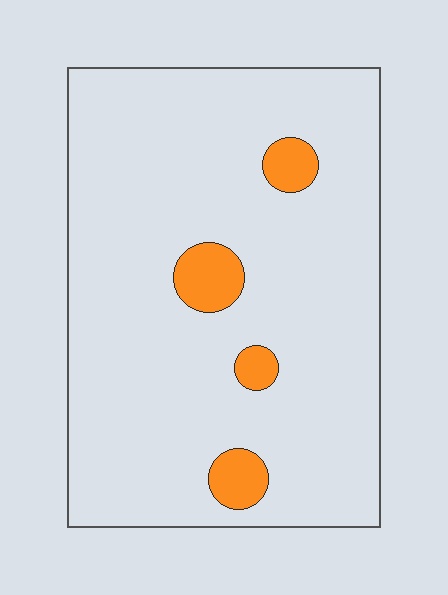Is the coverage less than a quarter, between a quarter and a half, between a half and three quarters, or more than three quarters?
Less than a quarter.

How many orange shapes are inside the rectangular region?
4.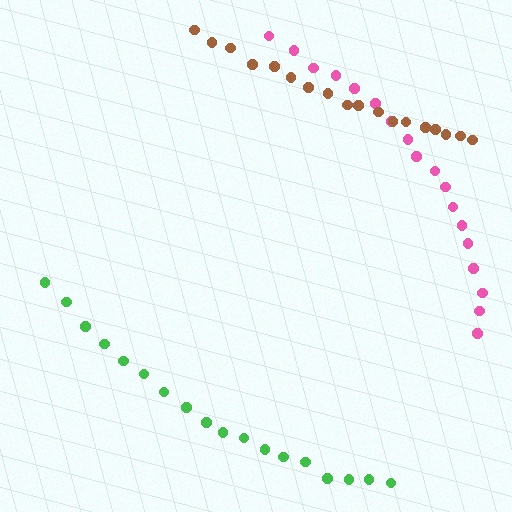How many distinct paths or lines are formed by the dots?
There are 3 distinct paths.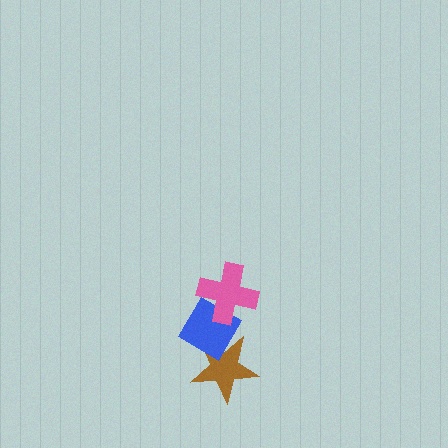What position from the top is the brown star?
The brown star is 3rd from the top.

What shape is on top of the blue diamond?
The pink cross is on top of the blue diamond.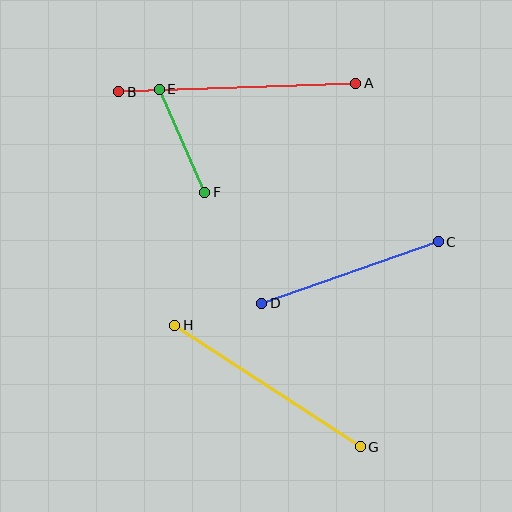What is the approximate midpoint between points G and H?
The midpoint is at approximately (268, 386) pixels.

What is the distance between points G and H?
The distance is approximately 222 pixels.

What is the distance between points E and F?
The distance is approximately 112 pixels.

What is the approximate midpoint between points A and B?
The midpoint is at approximately (237, 88) pixels.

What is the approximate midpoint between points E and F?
The midpoint is at approximately (182, 141) pixels.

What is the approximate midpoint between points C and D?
The midpoint is at approximately (350, 272) pixels.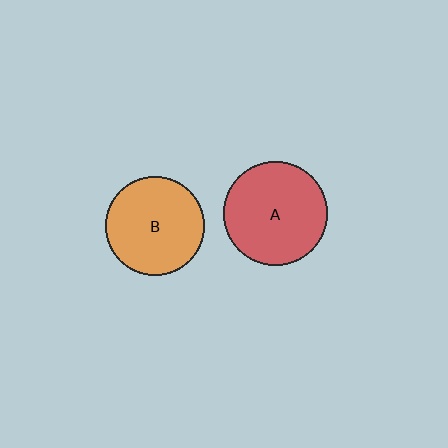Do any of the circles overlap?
No, none of the circles overlap.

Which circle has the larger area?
Circle A (red).